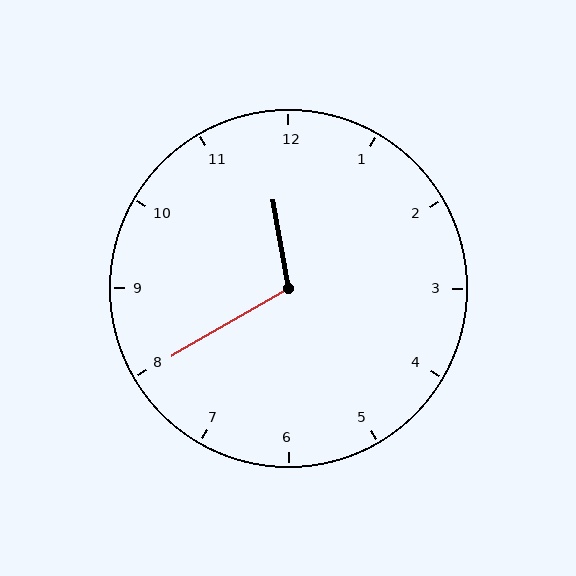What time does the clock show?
11:40.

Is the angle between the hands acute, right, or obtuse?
It is obtuse.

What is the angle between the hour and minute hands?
Approximately 110 degrees.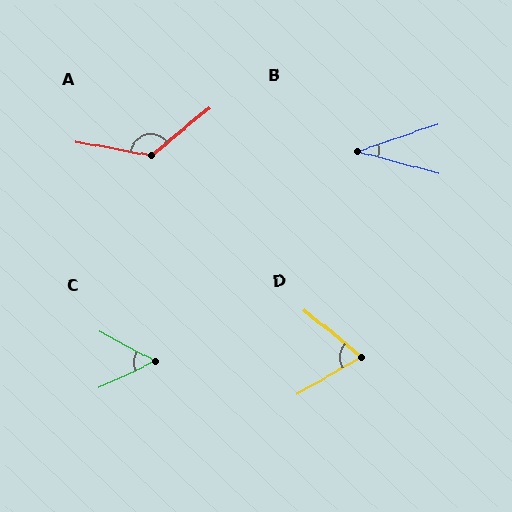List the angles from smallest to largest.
B (33°), C (52°), D (69°), A (131°).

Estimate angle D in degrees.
Approximately 69 degrees.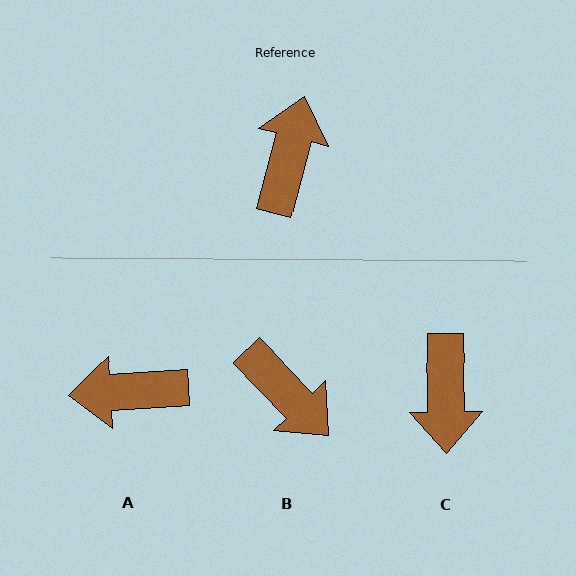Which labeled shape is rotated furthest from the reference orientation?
C, about 164 degrees away.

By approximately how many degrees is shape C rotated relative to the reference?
Approximately 164 degrees clockwise.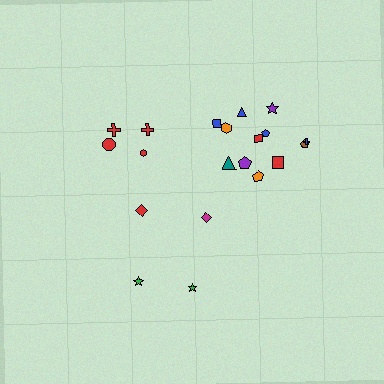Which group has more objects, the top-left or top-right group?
The top-right group.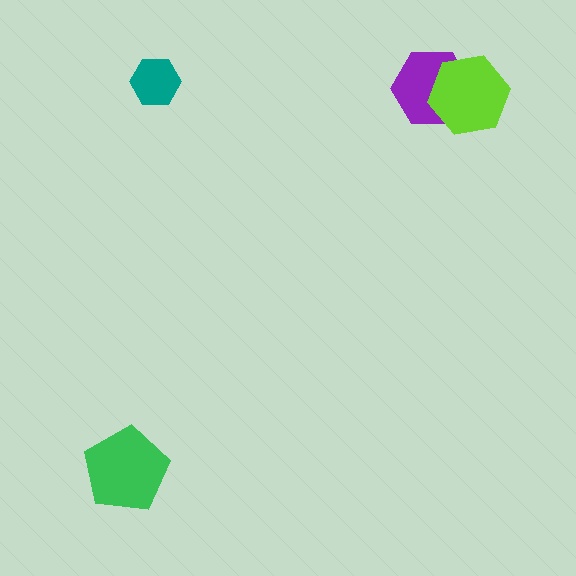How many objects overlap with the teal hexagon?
0 objects overlap with the teal hexagon.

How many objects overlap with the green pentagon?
0 objects overlap with the green pentagon.